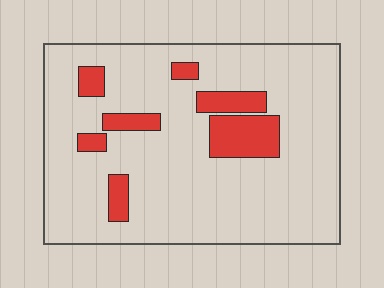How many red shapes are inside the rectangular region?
7.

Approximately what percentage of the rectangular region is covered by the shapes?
Approximately 15%.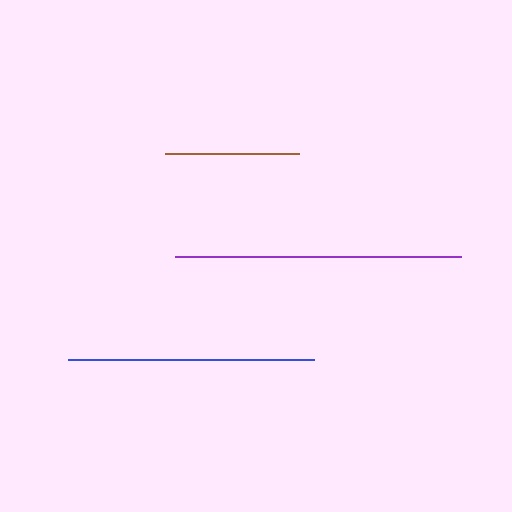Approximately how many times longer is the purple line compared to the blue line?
The purple line is approximately 1.2 times the length of the blue line.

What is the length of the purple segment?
The purple segment is approximately 286 pixels long.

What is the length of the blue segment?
The blue segment is approximately 246 pixels long.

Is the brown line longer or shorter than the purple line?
The purple line is longer than the brown line.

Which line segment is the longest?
The purple line is the longest at approximately 286 pixels.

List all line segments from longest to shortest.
From longest to shortest: purple, blue, brown.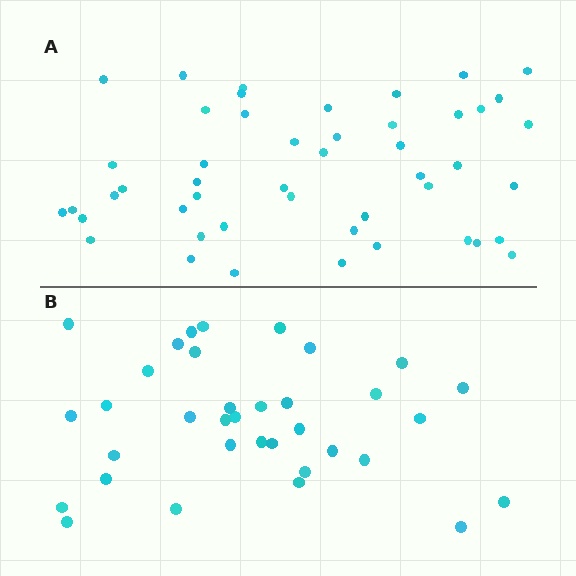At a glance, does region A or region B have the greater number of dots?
Region A (the top region) has more dots.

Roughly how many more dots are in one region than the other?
Region A has approximately 15 more dots than region B.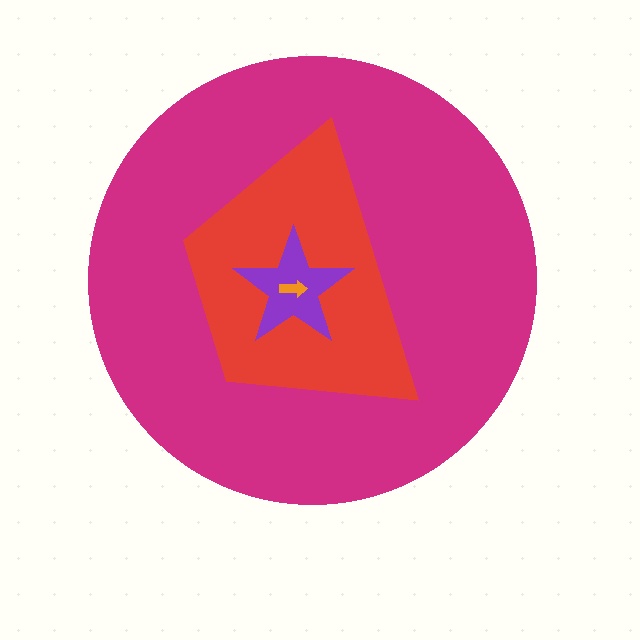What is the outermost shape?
The magenta circle.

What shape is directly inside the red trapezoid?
The purple star.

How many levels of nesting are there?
4.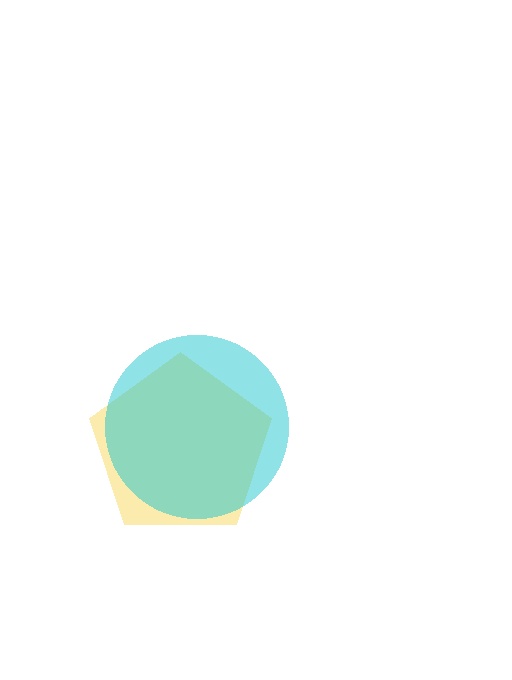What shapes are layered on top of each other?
The layered shapes are: a yellow pentagon, a cyan circle.